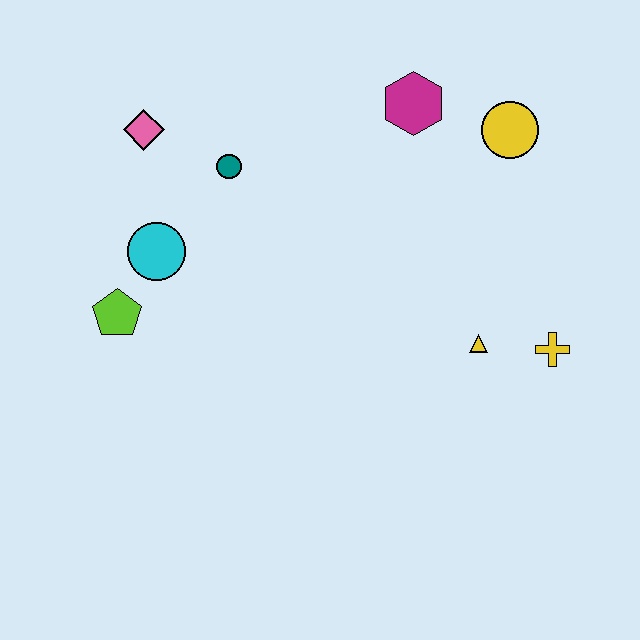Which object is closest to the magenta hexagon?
The yellow circle is closest to the magenta hexagon.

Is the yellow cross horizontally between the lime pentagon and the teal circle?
No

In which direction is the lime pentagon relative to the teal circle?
The lime pentagon is below the teal circle.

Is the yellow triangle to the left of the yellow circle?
Yes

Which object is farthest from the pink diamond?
The yellow cross is farthest from the pink diamond.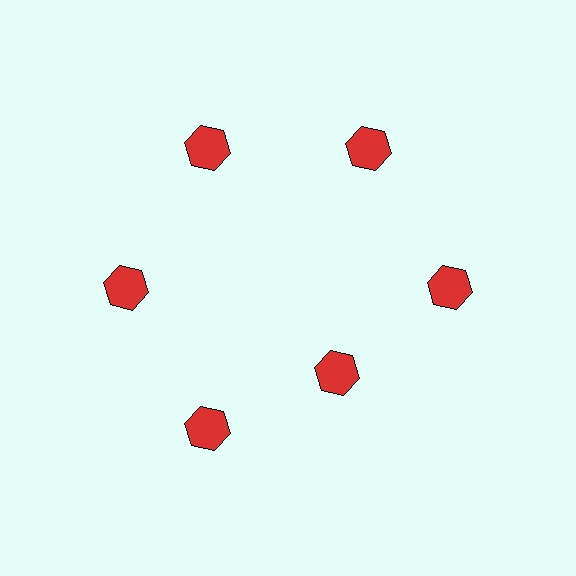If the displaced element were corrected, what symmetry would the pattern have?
It would have 6-fold rotational symmetry — the pattern would map onto itself every 60 degrees.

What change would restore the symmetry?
The symmetry would be restored by moving it outward, back onto the ring so that all 6 hexagons sit at equal angles and equal distance from the center.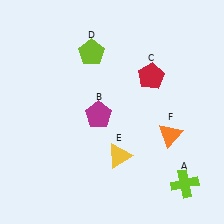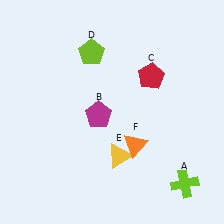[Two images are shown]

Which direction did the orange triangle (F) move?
The orange triangle (F) moved left.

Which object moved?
The orange triangle (F) moved left.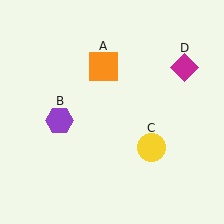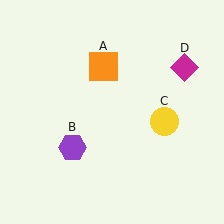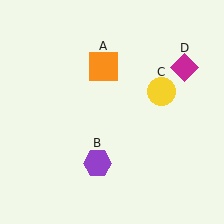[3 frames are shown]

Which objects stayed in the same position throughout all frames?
Orange square (object A) and magenta diamond (object D) remained stationary.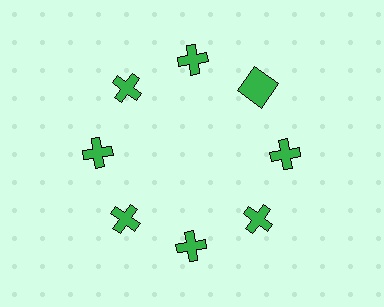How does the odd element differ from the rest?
It has a different shape: square instead of cross.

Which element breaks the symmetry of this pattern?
The green square at roughly the 2 o'clock position breaks the symmetry. All other shapes are green crosses.